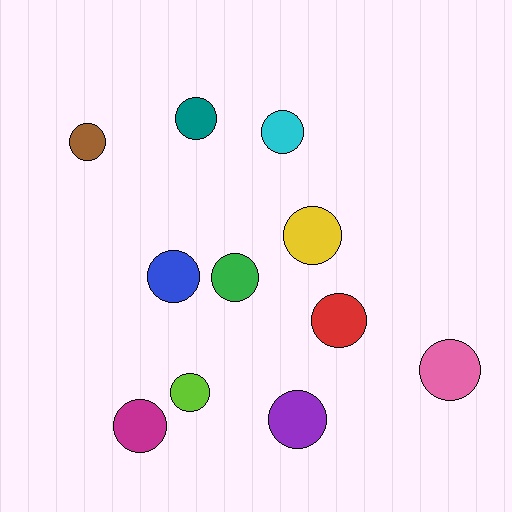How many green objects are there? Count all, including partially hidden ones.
There is 1 green object.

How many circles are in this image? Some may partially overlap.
There are 11 circles.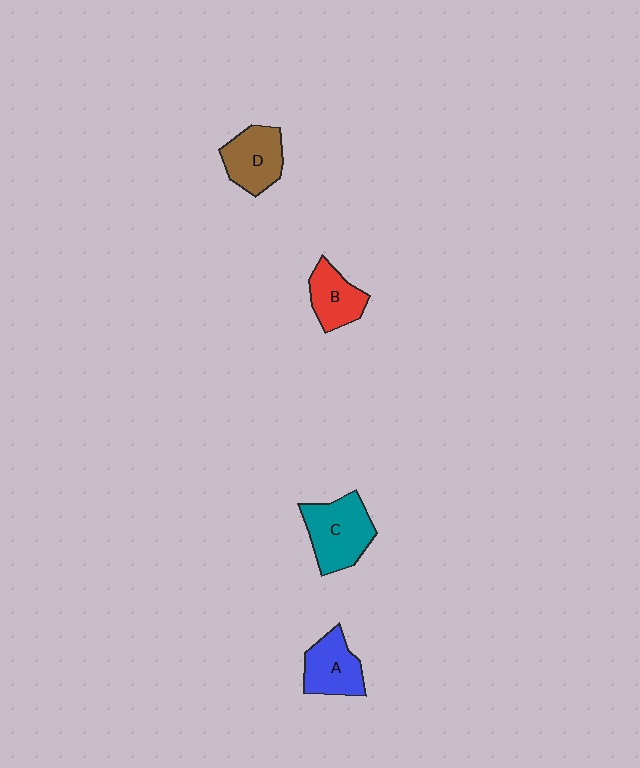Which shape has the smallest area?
Shape B (red).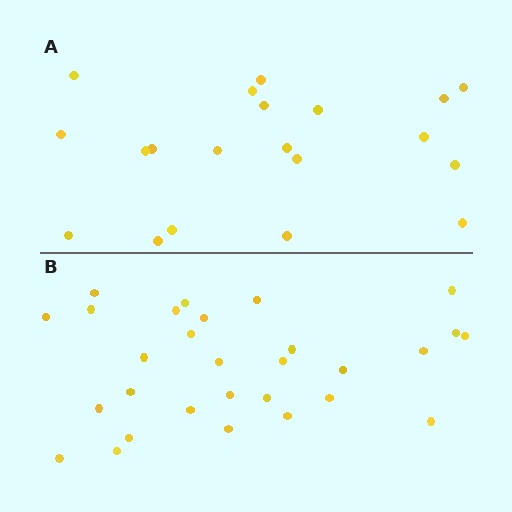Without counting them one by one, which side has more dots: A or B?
Region B (the bottom region) has more dots.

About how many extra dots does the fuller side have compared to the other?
Region B has roughly 8 or so more dots than region A.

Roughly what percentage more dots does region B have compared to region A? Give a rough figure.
About 45% more.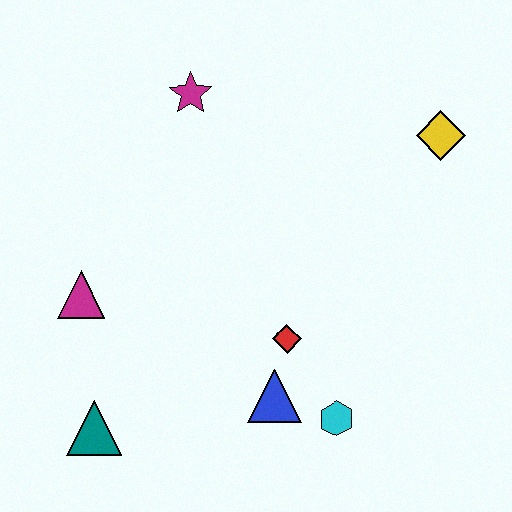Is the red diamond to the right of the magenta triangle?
Yes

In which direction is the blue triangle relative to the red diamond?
The blue triangle is below the red diamond.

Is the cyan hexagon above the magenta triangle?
No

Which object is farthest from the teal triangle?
The yellow diamond is farthest from the teal triangle.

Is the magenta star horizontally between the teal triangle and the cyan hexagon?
Yes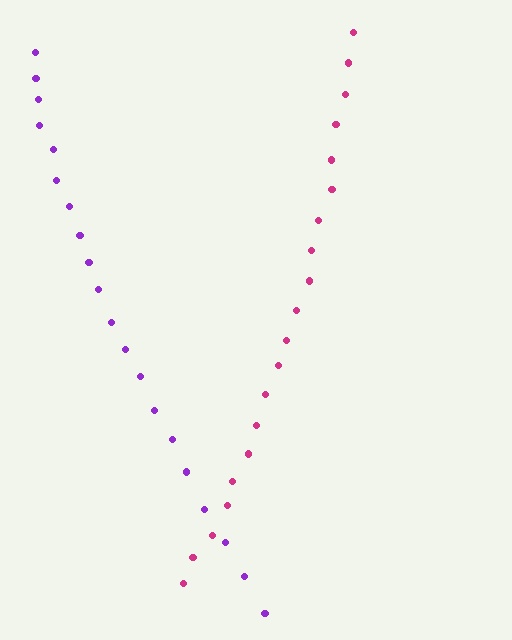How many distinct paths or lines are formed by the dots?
There are 2 distinct paths.